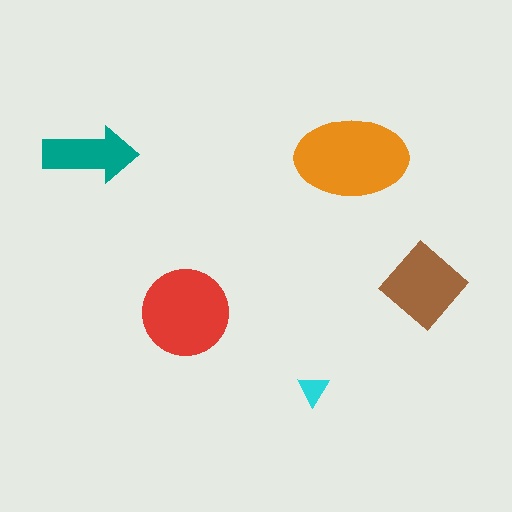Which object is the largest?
The orange ellipse.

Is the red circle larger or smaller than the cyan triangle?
Larger.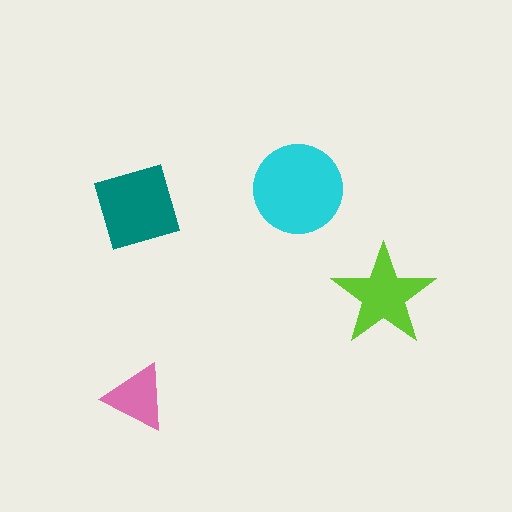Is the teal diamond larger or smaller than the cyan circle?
Smaller.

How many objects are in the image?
There are 4 objects in the image.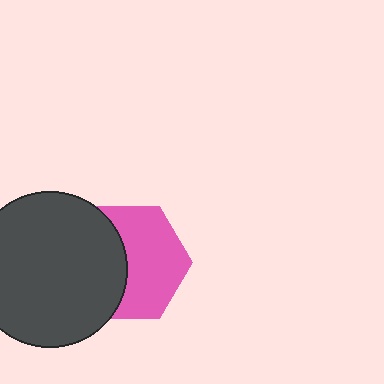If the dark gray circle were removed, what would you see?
You would see the complete pink hexagon.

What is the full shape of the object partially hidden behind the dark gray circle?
The partially hidden object is a pink hexagon.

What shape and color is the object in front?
The object in front is a dark gray circle.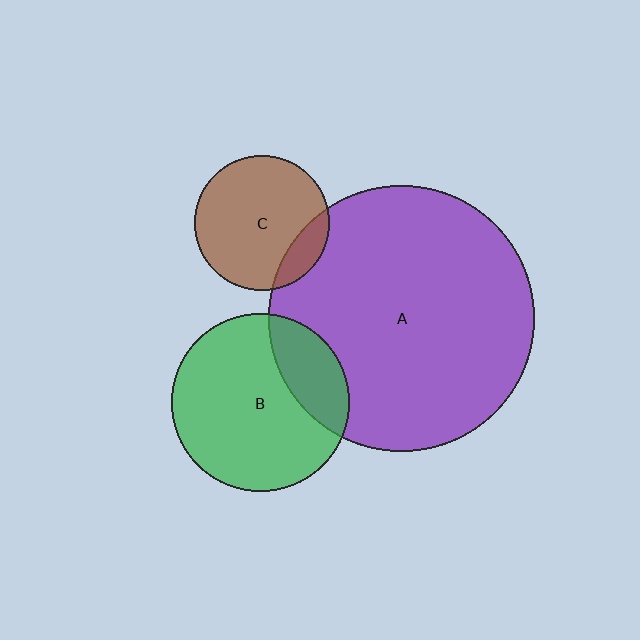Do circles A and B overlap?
Yes.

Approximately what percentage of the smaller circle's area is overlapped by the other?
Approximately 25%.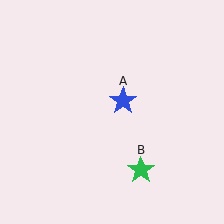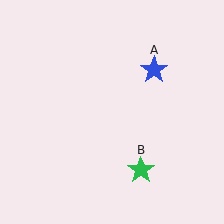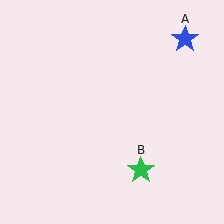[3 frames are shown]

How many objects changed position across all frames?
1 object changed position: blue star (object A).